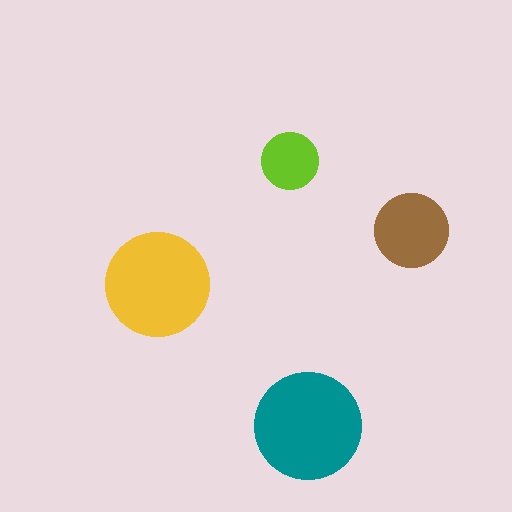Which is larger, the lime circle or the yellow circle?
The yellow one.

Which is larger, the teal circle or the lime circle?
The teal one.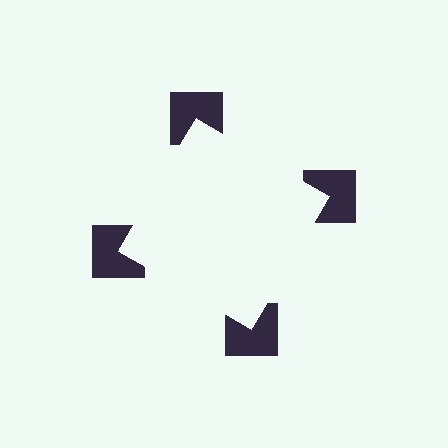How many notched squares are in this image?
There are 4 — one at each vertex of the illusory square.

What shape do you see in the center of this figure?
An illusory square — its edges are inferred from the aligned wedge cuts in the notched squares, not physically drawn.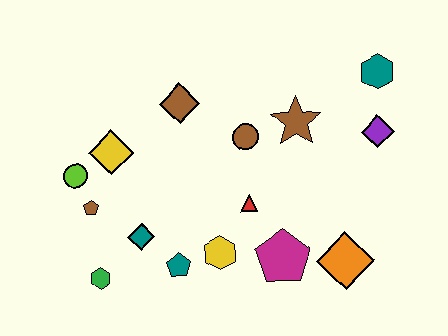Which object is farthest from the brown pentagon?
The teal hexagon is farthest from the brown pentagon.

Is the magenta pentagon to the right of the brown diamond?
Yes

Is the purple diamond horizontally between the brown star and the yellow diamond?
No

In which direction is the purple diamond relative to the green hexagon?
The purple diamond is to the right of the green hexagon.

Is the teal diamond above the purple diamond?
No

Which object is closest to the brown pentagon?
The lime circle is closest to the brown pentagon.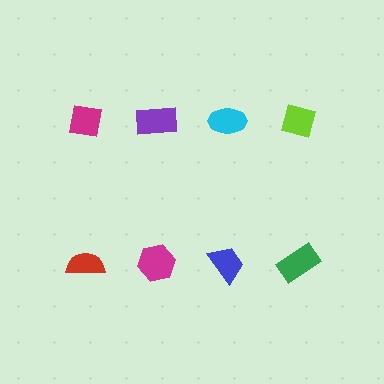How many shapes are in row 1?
4 shapes.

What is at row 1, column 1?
A magenta square.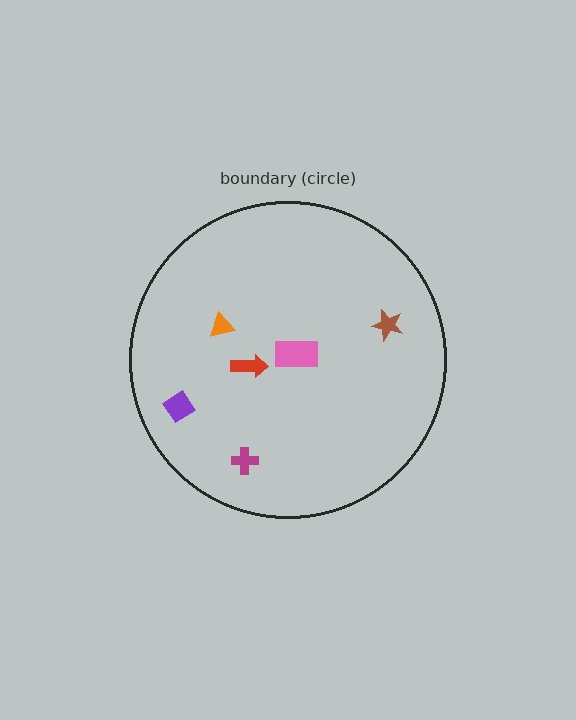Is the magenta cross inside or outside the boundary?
Inside.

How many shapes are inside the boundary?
6 inside, 0 outside.